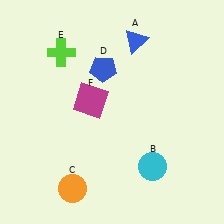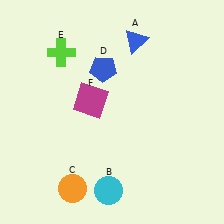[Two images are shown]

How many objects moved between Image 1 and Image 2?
1 object moved between the two images.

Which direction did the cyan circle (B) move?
The cyan circle (B) moved left.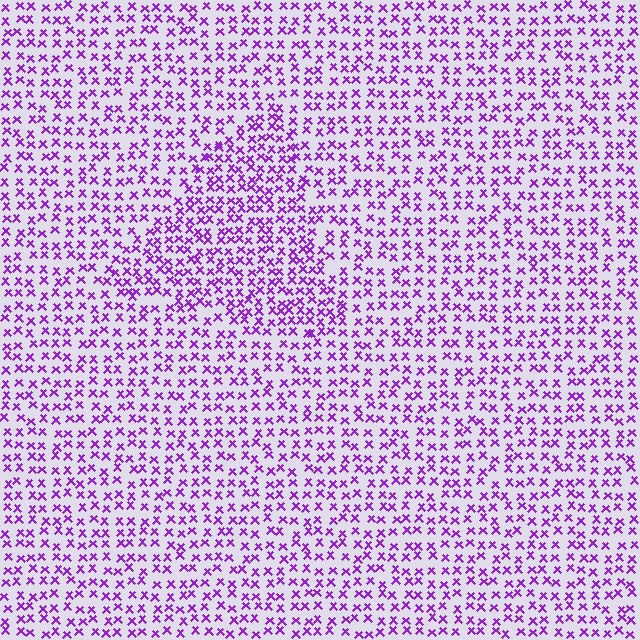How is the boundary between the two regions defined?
The boundary is defined by a change in element density (approximately 1.5x ratio). All elements are the same color, size, and shape.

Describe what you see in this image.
The image contains small purple elements arranged at two different densities. A triangle-shaped region is visible where the elements are more densely packed than the surrounding area.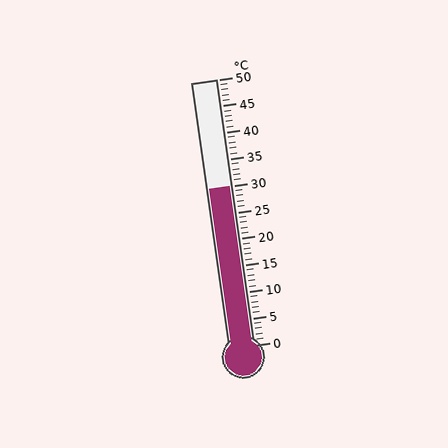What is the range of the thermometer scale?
The thermometer scale ranges from 0°C to 50°C.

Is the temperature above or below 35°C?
The temperature is below 35°C.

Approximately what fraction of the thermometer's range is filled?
The thermometer is filled to approximately 60% of its range.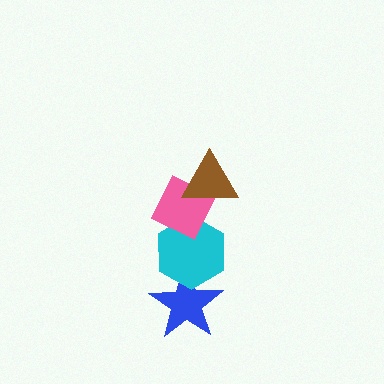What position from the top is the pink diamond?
The pink diamond is 2nd from the top.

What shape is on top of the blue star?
The cyan hexagon is on top of the blue star.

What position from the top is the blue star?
The blue star is 4th from the top.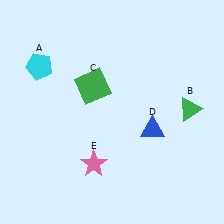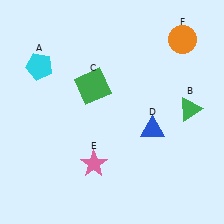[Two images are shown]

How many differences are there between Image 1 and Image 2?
There is 1 difference between the two images.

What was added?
An orange circle (F) was added in Image 2.